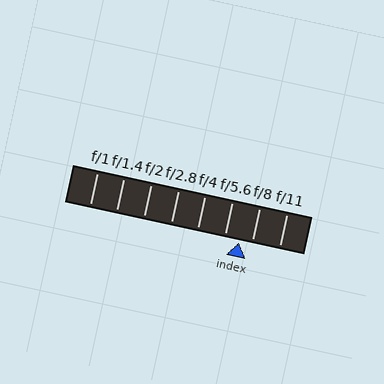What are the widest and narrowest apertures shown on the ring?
The widest aperture shown is f/1 and the narrowest is f/11.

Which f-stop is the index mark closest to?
The index mark is closest to f/8.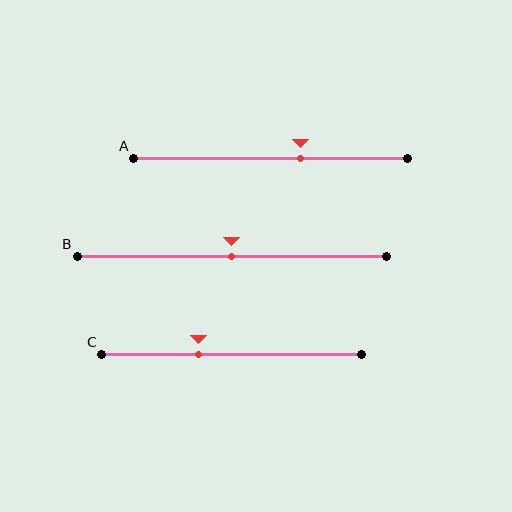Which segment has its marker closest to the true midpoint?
Segment B has its marker closest to the true midpoint.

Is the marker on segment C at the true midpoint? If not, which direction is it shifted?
No, the marker on segment C is shifted to the left by about 13% of the segment length.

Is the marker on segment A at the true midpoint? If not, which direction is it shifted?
No, the marker on segment A is shifted to the right by about 11% of the segment length.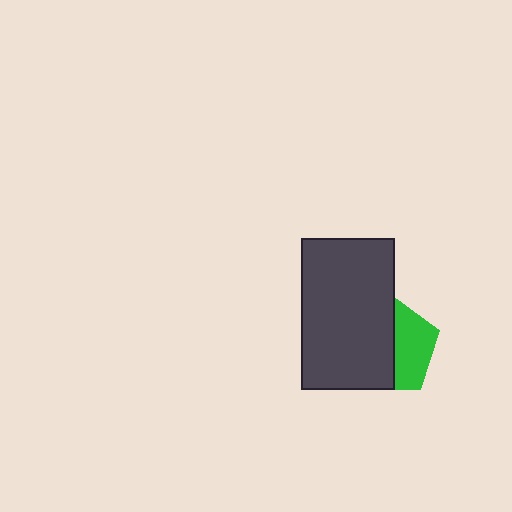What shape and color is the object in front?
The object in front is a dark gray rectangle.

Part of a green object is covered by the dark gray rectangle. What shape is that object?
It is a pentagon.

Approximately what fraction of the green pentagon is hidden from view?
Roughly 58% of the green pentagon is hidden behind the dark gray rectangle.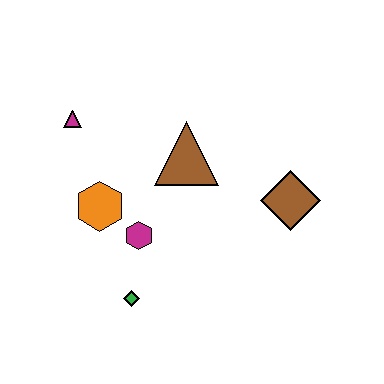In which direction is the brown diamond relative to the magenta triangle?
The brown diamond is to the right of the magenta triangle.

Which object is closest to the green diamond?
The magenta hexagon is closest to the green diamond.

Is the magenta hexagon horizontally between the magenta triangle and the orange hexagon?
No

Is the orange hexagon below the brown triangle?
Yes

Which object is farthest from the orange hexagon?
The brown diamond is farthest from the orange hexagon.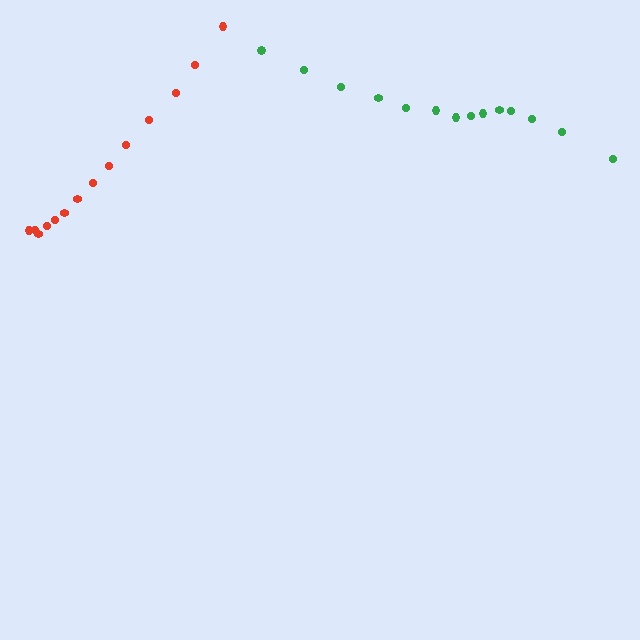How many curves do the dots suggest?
There are 2 distinct paths.